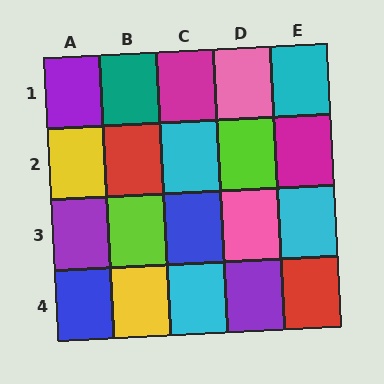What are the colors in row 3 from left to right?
Purple, lime, blue, pink, cyan.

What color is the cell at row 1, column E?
Cyan.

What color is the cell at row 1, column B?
Teal.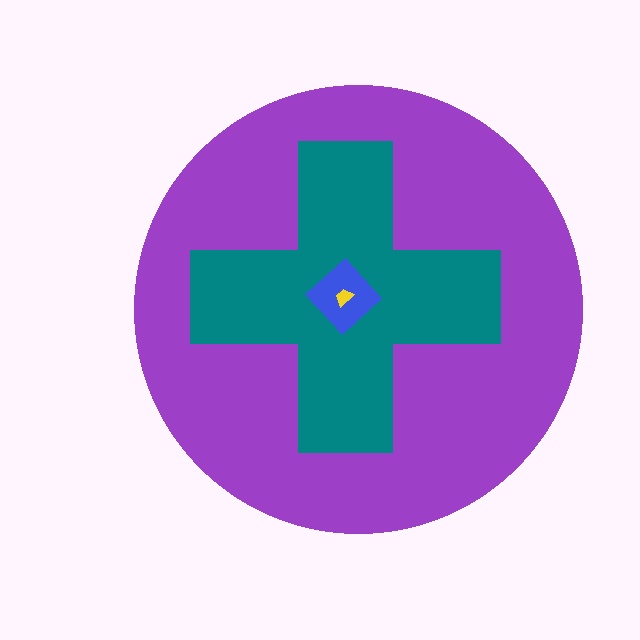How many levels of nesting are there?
4.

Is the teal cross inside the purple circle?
Yes.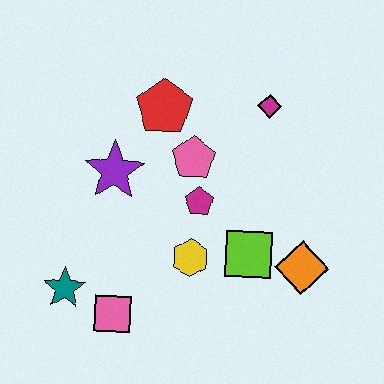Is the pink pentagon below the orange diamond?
No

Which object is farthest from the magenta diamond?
The teal star is farthest from the magenta diamond.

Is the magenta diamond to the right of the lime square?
Yes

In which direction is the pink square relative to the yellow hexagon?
The pink square is to the left of the yellow hexagon.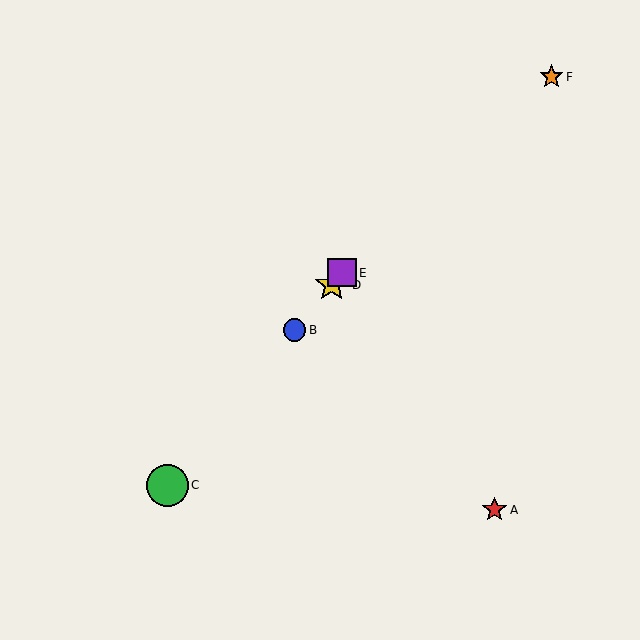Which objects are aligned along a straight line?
Objects B, C, D, E are aligned along a straight line.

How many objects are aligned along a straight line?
4 objects (B, C, D, E) are aligned along a straight line.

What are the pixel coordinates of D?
Object D is at (332, 285).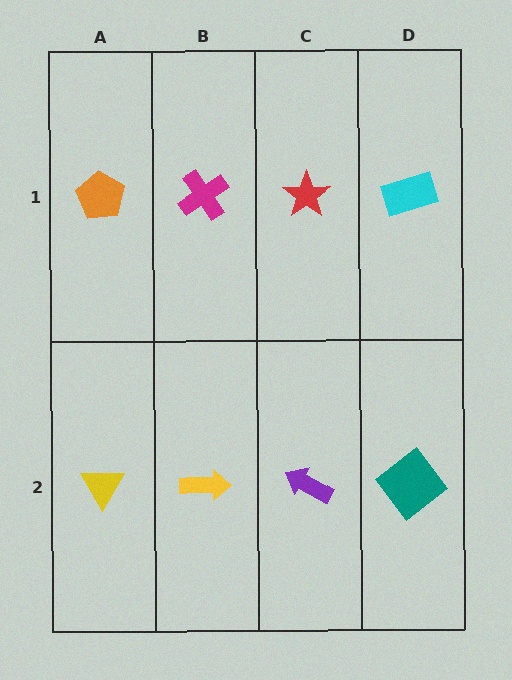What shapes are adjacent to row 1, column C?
A purple arrow (row 2, column C), a magenta cross (row 1, column B), a cyan rectangle (row 1, column D).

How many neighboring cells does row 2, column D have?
2.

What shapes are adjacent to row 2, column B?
A magenta cross (row 1, column B), a yellow triangle (row 2, column A), a purple arrow (row 2, column C).